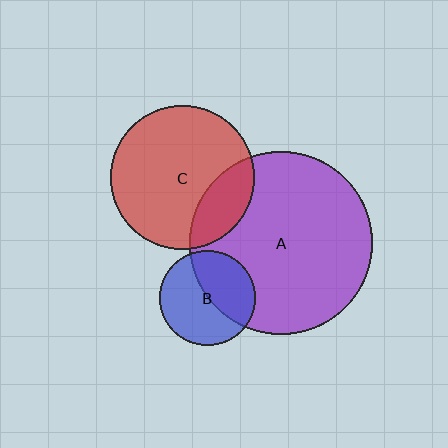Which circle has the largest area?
Circle A (purple).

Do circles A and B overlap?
Yes.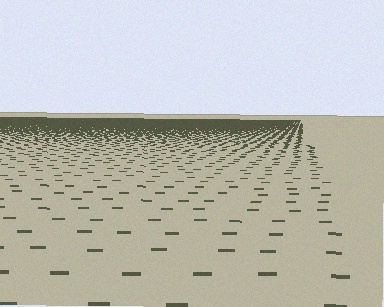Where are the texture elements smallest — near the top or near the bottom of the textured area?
Near the top.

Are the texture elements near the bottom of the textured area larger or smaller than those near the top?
Larger. Near the bottom, elements are closer to the viewer and appear at a bigger on-screen size.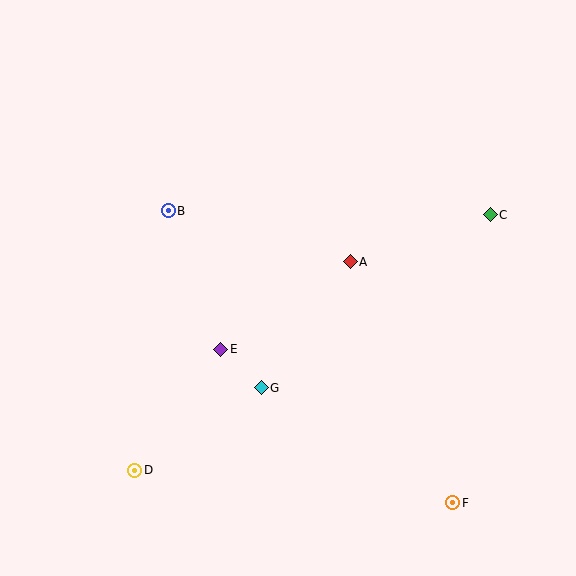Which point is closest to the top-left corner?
Point B is closest to the top-left corner.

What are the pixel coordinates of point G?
Point G is at (261, 388).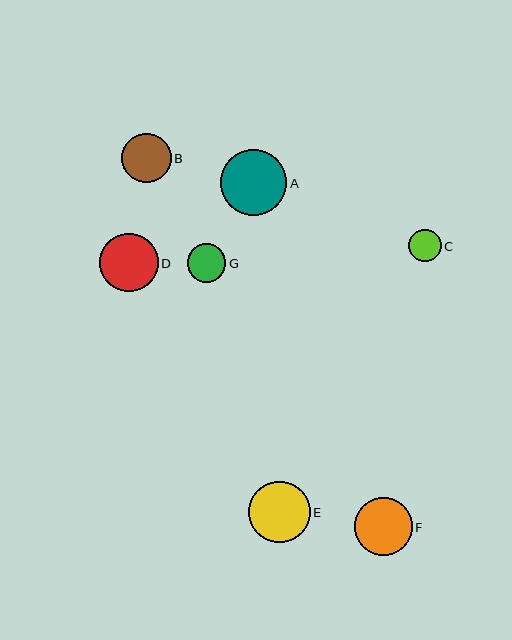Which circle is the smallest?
Circle C is the smallest with a size of approximately 32 pixels.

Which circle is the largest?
Circle A is the largest with a size of approximately 66 pixels.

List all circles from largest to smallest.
From largest to smallest: A, E, D, F, B, G, C.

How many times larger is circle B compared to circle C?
Circle B is approximately 1.5 times the size of circle C.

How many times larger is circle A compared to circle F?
Circle A is approximately 1.1 times the size of circle F.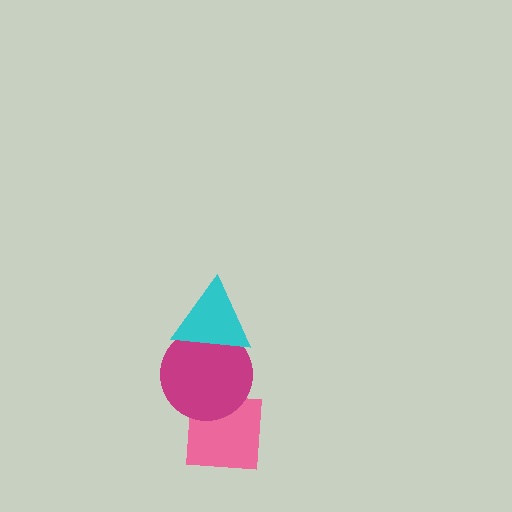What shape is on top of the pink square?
The magenta circle is on top of the pink square.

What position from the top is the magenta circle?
The magenta circle is 2nd from the top.